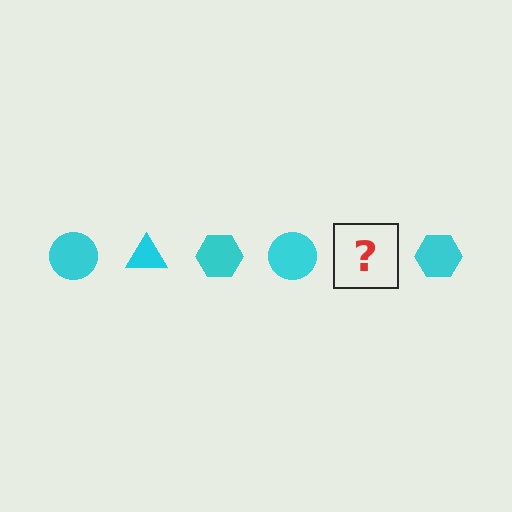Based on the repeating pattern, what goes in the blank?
The blank should be a cyan triangle.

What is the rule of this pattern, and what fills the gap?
The rule is that the pattern cycles through circle, triangle, hexagon shapes in cyan. The gap should be filled with a cyan triangle.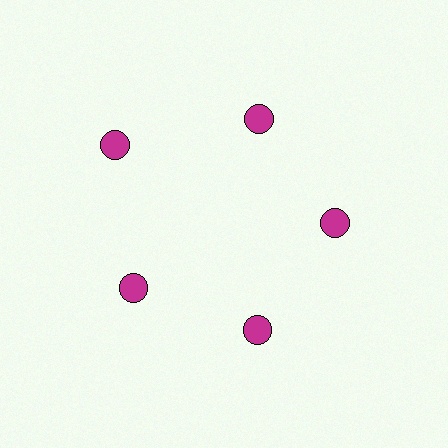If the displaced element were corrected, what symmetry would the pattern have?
It would have 5-fold rotational symmetry — the pattern would map onto itself every 72 degrees.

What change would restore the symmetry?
The symmetry would be restored by moving it inward, back onto the ring so that all 5 circles sit at equal angles and equal distance from the center.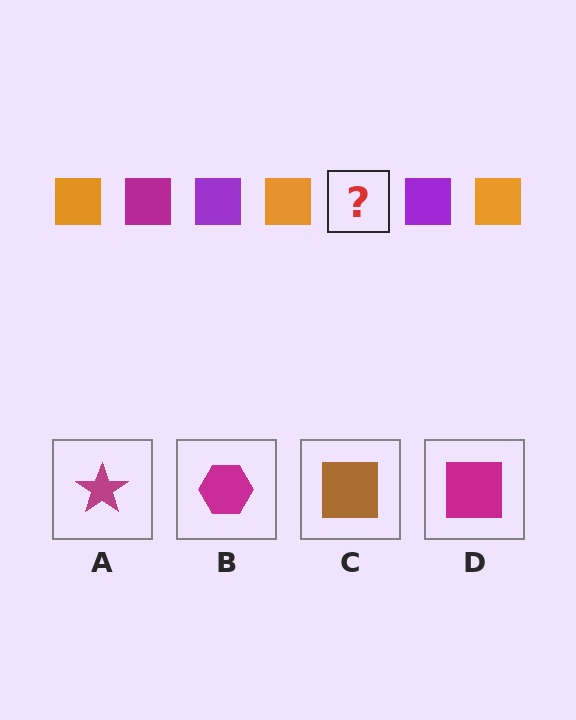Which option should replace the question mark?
Option D.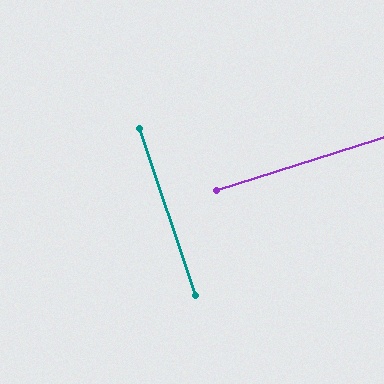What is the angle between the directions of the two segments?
Approximately 89 degrees.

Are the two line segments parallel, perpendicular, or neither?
Perpendicular — they meet at approximately 89°.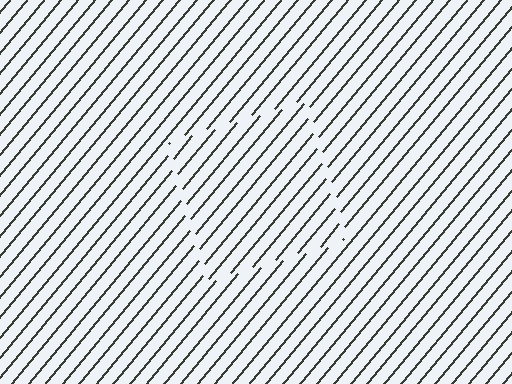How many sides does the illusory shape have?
4 sides — the line-ends trace a square.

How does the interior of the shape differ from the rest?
The interior of the shape contains the same grating, shifted by half a period — the contour is defined by the phase discontinuity where line-ends from the inner and outer gratings abut.